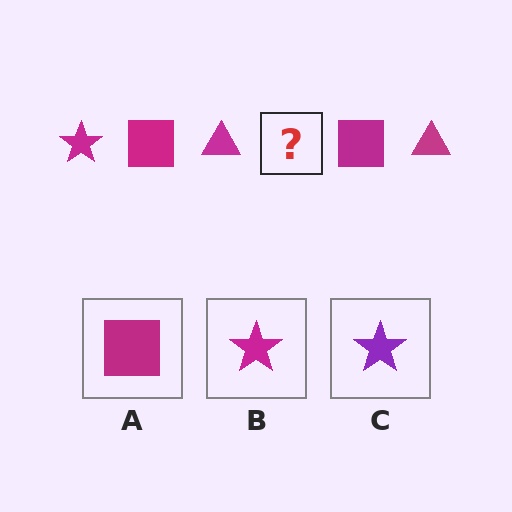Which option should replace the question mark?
Option B.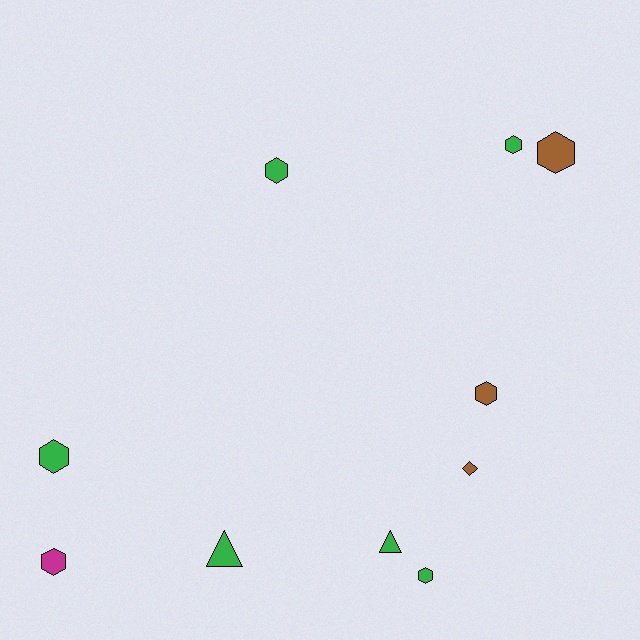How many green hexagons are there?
There are 4 green hexagons.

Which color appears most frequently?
Green, with 6 objects.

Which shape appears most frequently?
Hexagon, with 7 objects.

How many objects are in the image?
There are 10 objects.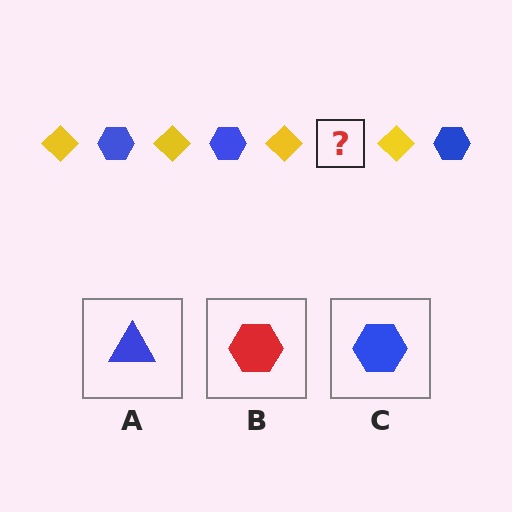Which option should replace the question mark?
Option C.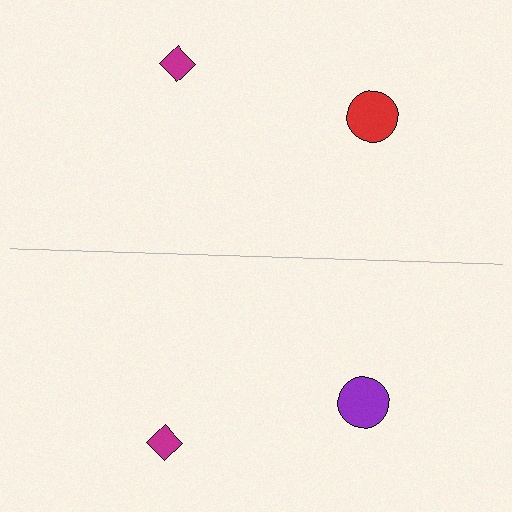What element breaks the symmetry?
The purple circle on the bottom side breaks the symmetry — its mirror counterpart is red.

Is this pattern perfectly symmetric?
No, the pattern is not perfectly symmetric. The purple circle on the bottom side breaks the symmetry — its mirror counterpart is red.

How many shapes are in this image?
There are 4 shapes in this image.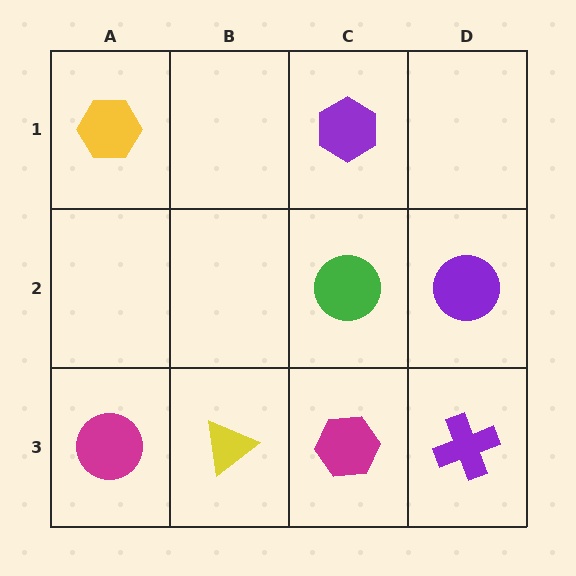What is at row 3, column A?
A magenta circle.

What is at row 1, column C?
A purple hexagon.